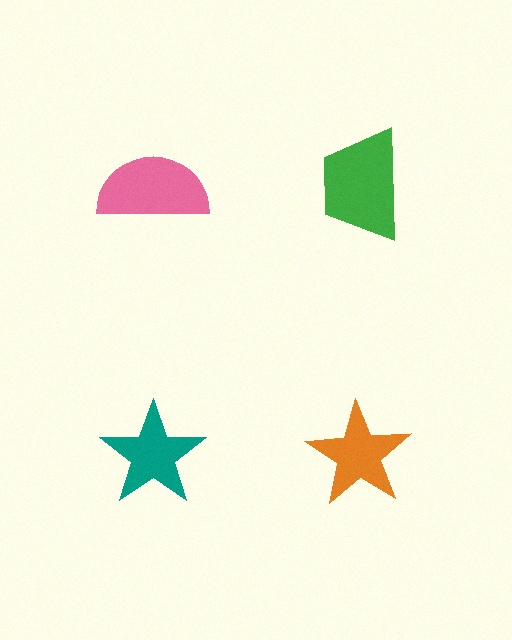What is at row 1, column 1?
A pink semicircle.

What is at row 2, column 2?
An orange star.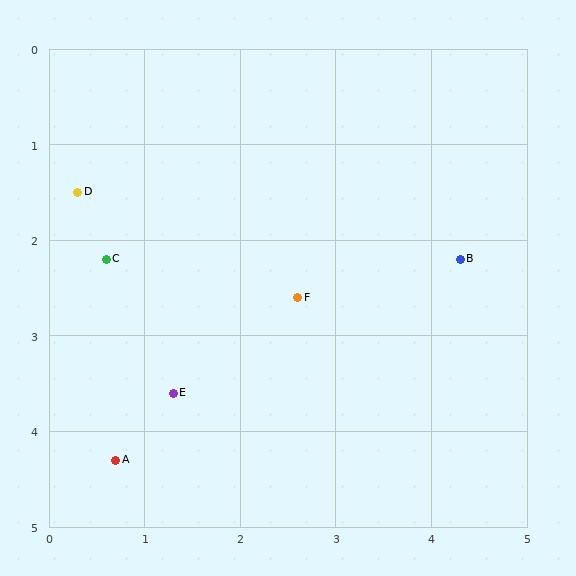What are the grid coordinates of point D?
Point D is at approximately (0.3, 1.5).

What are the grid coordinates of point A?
Point A is at approximately (0.7, 4.3).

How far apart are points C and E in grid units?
Points C and E are about 1.6 grid units apart.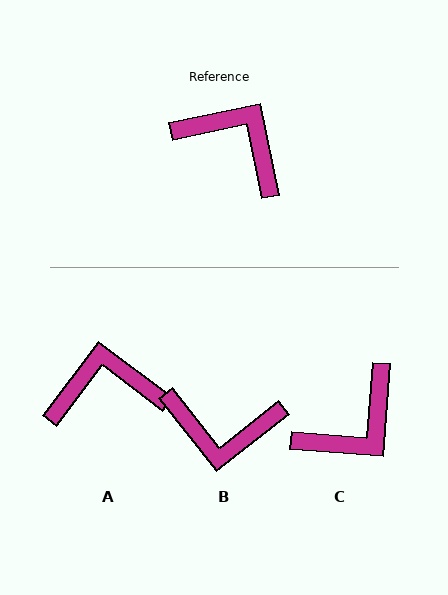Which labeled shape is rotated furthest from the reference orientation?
B, about 153 degrees away.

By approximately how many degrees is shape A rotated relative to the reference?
Approximately 41 degrees counter-clockwise.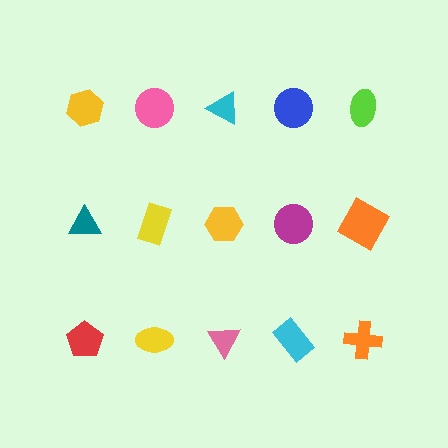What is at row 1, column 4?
A blue circle.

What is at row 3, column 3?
A pink triangle.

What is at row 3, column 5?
An orange cross.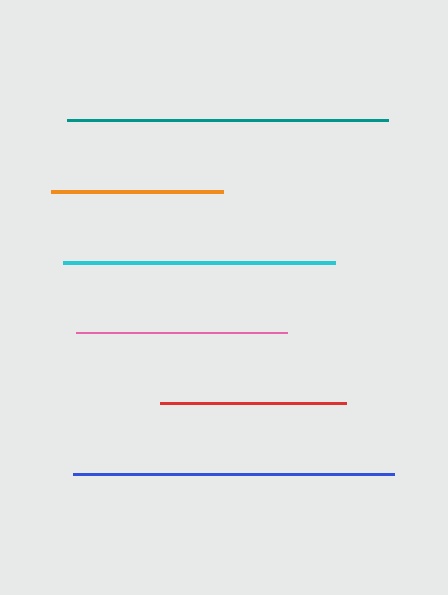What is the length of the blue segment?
The blue segment is approximately 321 pixels long.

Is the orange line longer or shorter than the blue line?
The blue line is longer than the orange line.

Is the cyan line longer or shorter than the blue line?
The blue line is longer than the cyan line.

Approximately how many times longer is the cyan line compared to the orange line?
The cyan line is approximately 1.6 times the length of the orange line.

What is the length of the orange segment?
The orange segment is approximately 171 pixels long.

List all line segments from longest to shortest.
From longest to shortest: blue, teal, cyan, pink, red, orange.